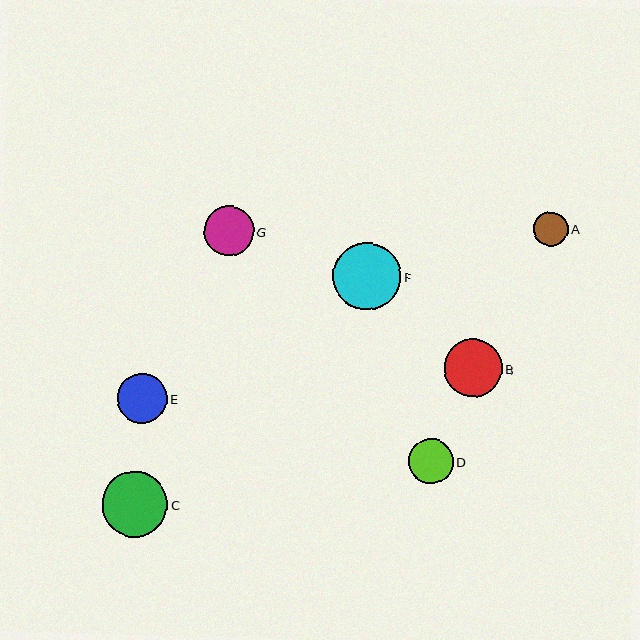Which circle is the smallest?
Circle A is the smallest with a size of approximately 35 pixels.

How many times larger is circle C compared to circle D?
Circle C is approximately 1.5 times the size of circle D.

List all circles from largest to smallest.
From largest to smallest: F, C, B, G, E, D, A.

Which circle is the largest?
Circle F is the largest with a size of approximately 68 pixels.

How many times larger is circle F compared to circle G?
Circle F is approximately 1.4 times the size of circle G.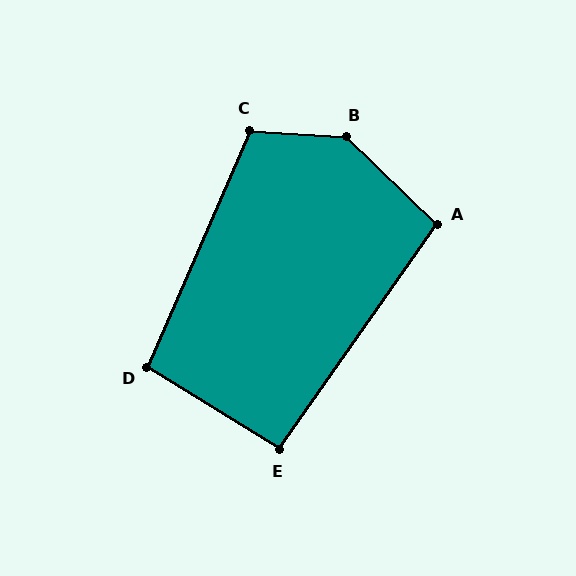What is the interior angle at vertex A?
Approximately 99 degrees (obtuse).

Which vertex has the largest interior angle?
B, at approximately 140 degrees.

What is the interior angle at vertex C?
Approximately 110 degrees (obtuse).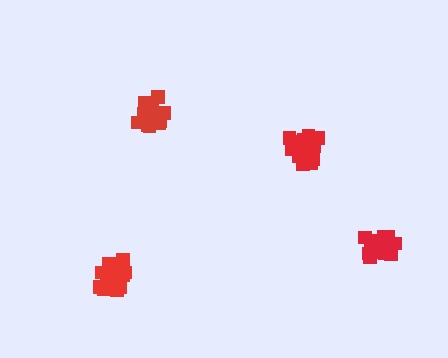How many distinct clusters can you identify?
There are 4 distinct clusters.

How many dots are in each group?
Group 1: 20 dots, Group 2: 19 dots, Group 3: 18 dots, Group 4: 20 dots (77 total).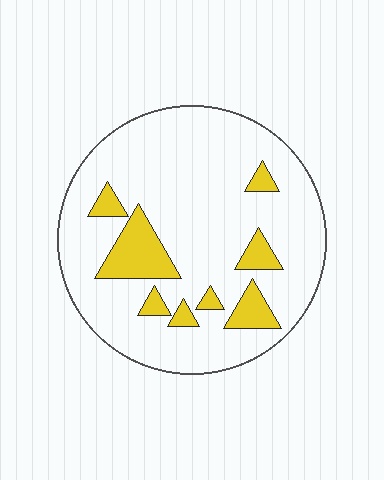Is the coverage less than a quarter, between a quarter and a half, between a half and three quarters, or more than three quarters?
Less than a quarter.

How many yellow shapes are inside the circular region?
8.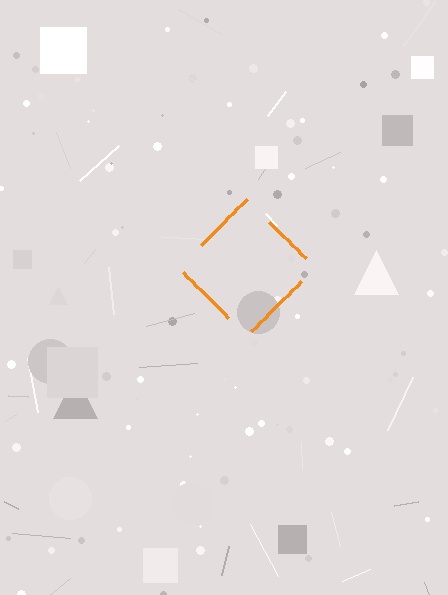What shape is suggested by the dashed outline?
The dashed outline suggests a diamond.